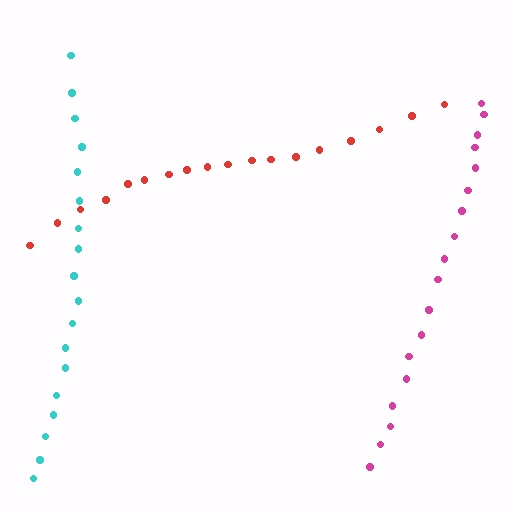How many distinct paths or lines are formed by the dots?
There are 3 distinct paths.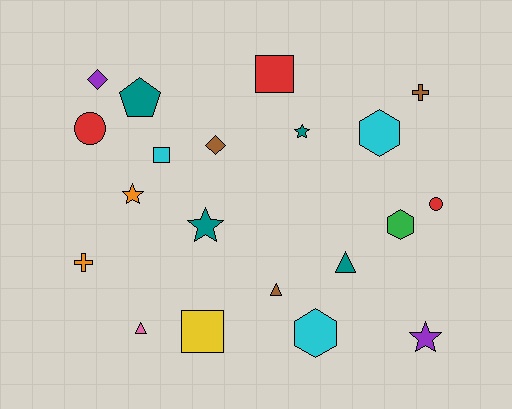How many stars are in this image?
There are 4 stars.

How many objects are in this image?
There are 20 objects.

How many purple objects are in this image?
There are 2 purple objects.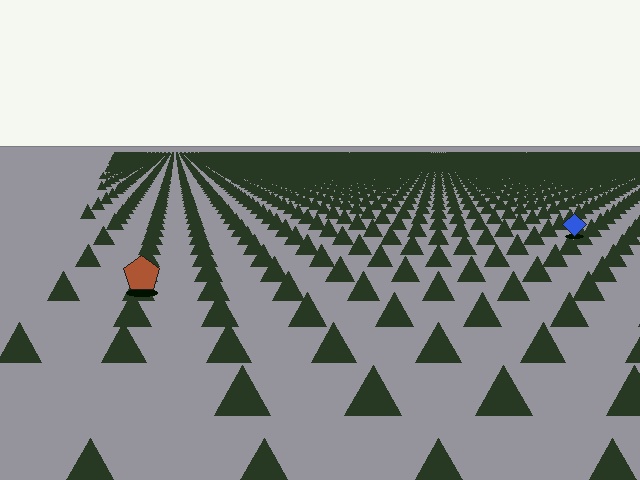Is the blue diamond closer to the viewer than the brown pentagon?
No. The brown pentagon is closer — you can tell from the texture gradient: the ground texture is coarser near it.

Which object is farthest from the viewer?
The blue diamond is farthest from the viewer. It appears smaller and the ground texture around it is denser.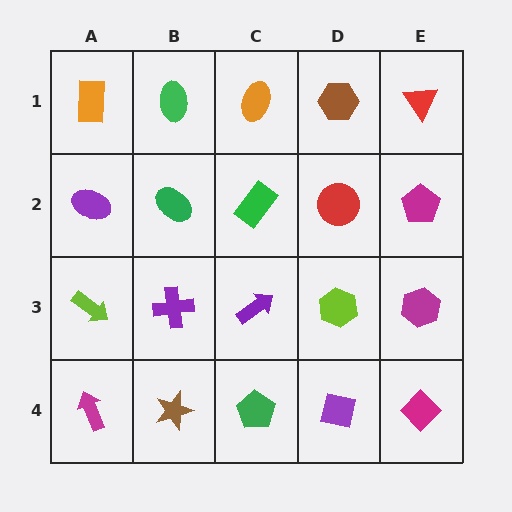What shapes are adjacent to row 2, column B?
A green ellipse (row 1, column B), a purple cross (row 3, column B), a purple ellipse (row 2, column A), a green rectangle (row 2, column C).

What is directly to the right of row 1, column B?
An orange ellipse.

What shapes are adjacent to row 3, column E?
A magenta pentagon (row 2, column E), a magenta diamond (row 4, column E), a lime hexagon (row 3, column D).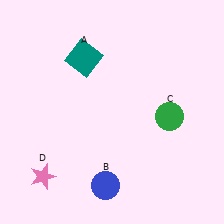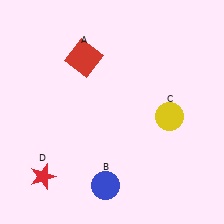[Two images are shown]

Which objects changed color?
A changed from teal to red. C changed from green to yellow. D changed from pink to red.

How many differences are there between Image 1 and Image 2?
There are 3 differences between the two images.